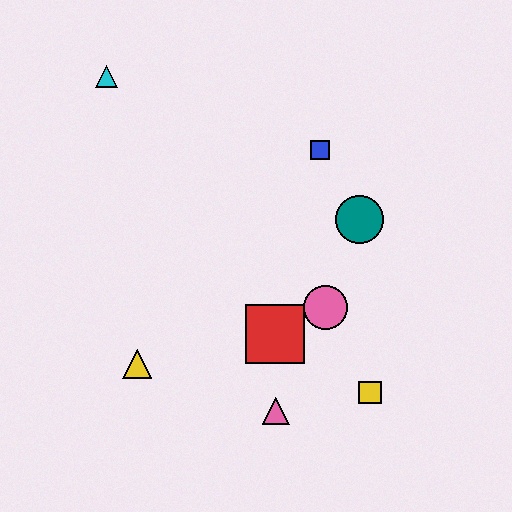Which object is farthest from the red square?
The cyan triangle is farthest from the red square.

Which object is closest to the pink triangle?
The red square is closest to the pink triangle.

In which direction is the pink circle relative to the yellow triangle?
The pink circle is to the right of the yellow triangle.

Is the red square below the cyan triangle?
Yes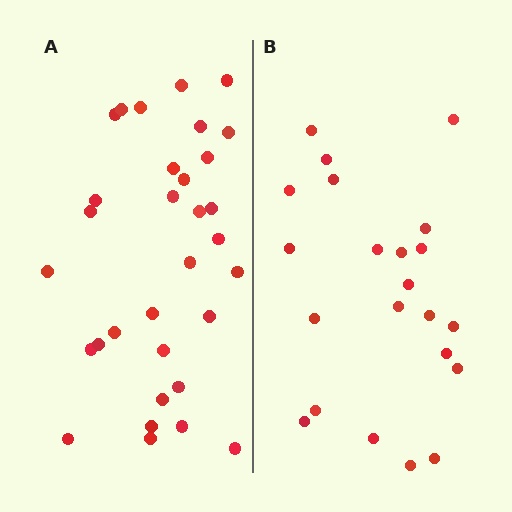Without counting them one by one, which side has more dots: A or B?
Region A (the left region) has more dots.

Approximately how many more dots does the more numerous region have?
Region A has roughly 10 or so more dots than region B.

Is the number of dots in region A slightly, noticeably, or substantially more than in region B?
Region A has substantially more. The ratio is roughly 1.5 to 1.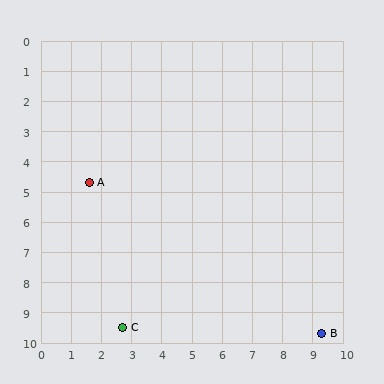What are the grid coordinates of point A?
Point A is at approximately (1.6, 4.7).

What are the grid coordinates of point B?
Point B is at approximately (9.3, 9.7).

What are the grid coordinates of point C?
Point C is at approximately (2.7, 9.5).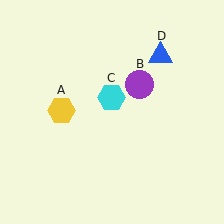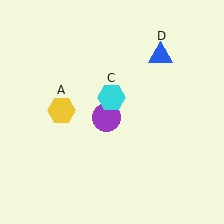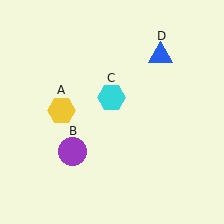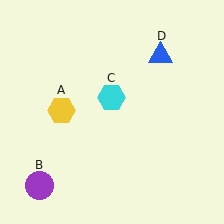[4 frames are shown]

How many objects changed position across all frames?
1 object changed position: purple circle (object B).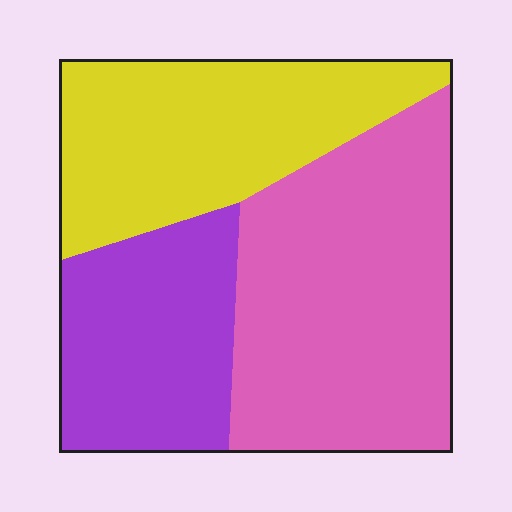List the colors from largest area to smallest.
From largest to smallest: pink, yellow, purple.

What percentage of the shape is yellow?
Yellow takes up between a sixth and a third of the shape.